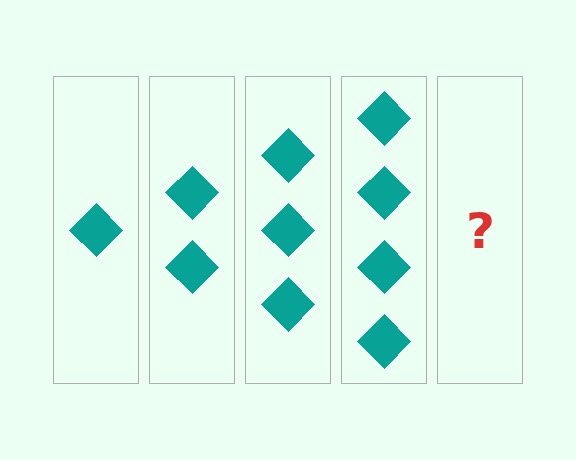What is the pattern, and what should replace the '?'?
The pattern is that each step adds one more diamond. The '?' should be 5 diamonds.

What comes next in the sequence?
The next element should be 5 diamonds.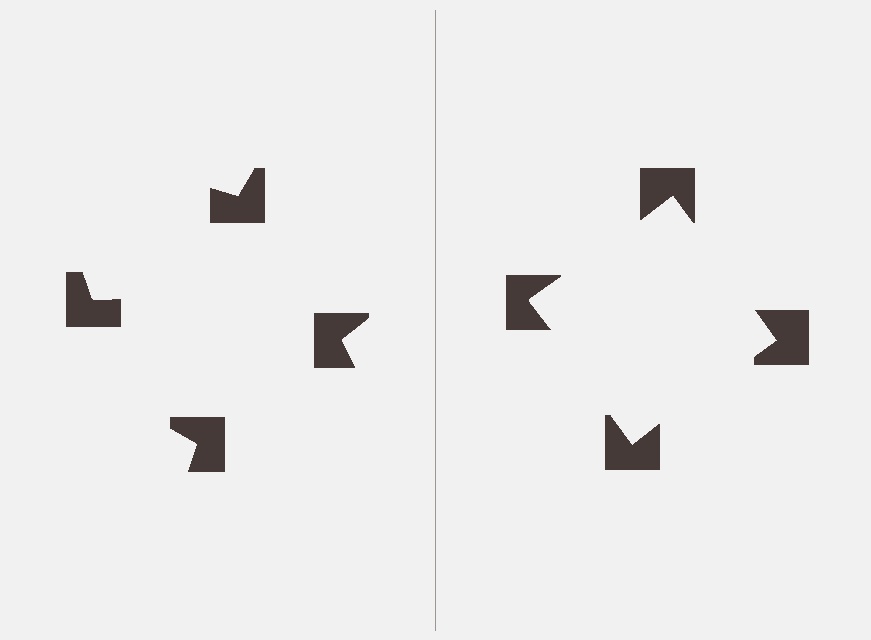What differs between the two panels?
The notched squares are positioned identically on both sides; only the wedge orientations differ. On the right they align to a square; on the left they are misaligned.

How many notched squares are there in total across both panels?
8 — 4 on each side.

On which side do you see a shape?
An illusory square appears on the right side. On the left side the wedge cuts are rotated, so no coherent shape forms.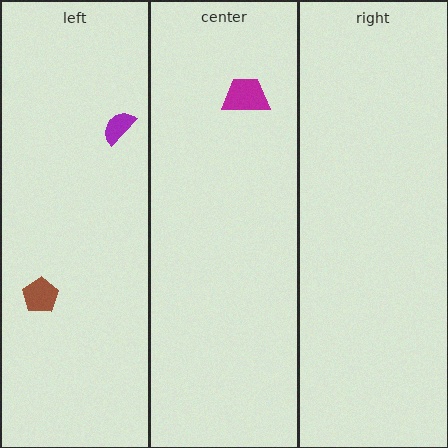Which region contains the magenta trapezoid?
The center region.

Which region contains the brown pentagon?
The left region.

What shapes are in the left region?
The brown pentagon, the purple semicircle.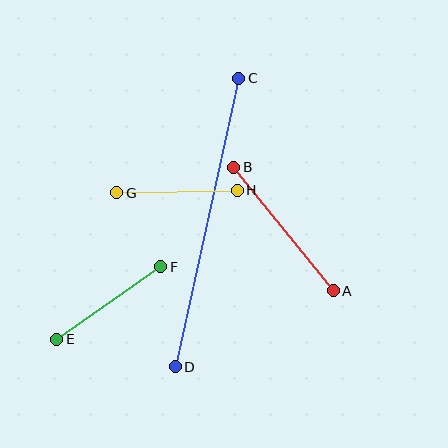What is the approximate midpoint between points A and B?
The midpoint is at approximately (284, 229) pixels.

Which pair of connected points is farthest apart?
Points C and D are farthest apart.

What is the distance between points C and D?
The distance is approximately 295 pixels.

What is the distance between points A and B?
The distance is approximately 159 pixels.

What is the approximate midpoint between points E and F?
The midpoint is at approximately (109, 303) pixels.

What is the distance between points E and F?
The distance is approximately 127 pixels.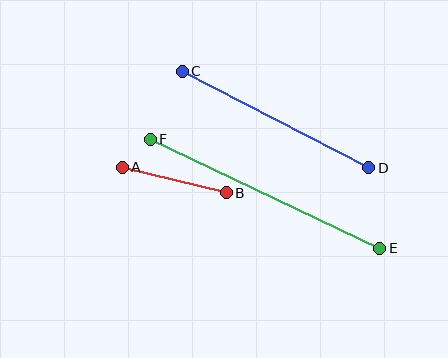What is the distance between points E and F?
The distance is approximately 254 pixels.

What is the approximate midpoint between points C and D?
The midpoint is at approximately (275, 119) pixels.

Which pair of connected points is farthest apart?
Points E and F are farthest apart.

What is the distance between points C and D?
The distance is approximately 210 pixels.